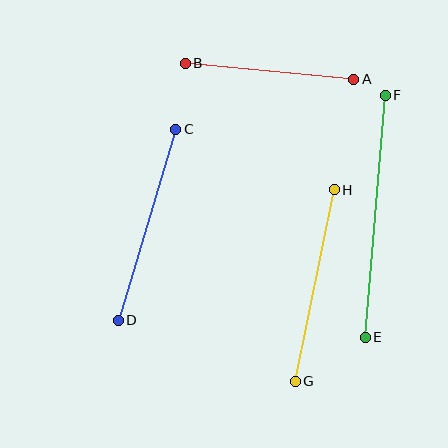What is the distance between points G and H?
The distance is approximately 196 pixels.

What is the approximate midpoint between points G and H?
The midpoint is at approximately (315, 285) pixels.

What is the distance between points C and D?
The distance is approximately 199 pixels.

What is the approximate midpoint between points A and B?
The midpoint is at approximately (269, 71) pixels.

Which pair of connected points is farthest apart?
Points E and F are farthest apart.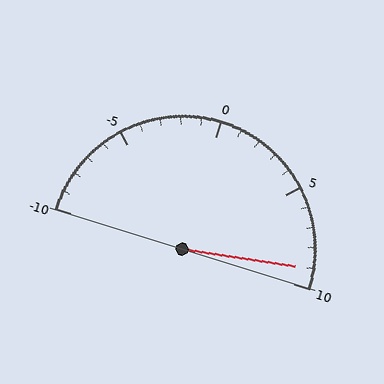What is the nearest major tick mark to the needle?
The nearest major tick mark is 10.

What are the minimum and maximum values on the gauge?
The gauge ranges from -10 to 10.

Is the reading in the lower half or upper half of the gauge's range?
The reading is in the upper half of the range (-10 to 10).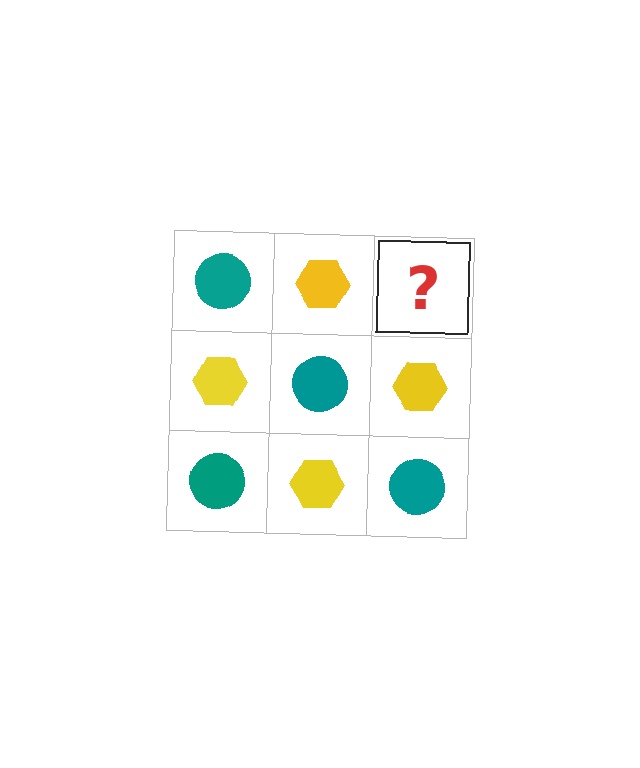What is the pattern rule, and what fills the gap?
The rule is that it alternates teal circle and yellow hexagon in a checkerboard pattern. The gap should be filled with a teal circle.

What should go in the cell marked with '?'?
The missing cell should contain a teal circle.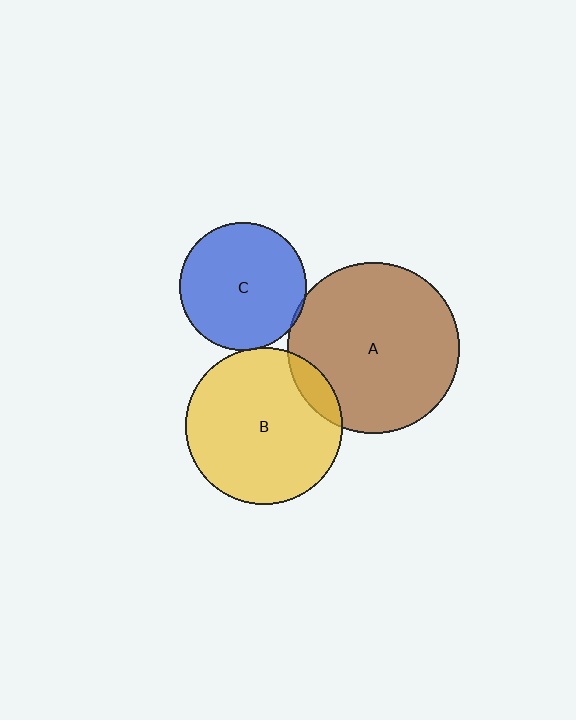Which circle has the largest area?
Circle A (brown).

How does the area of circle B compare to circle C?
Approximately 1.5 times.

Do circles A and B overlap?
Yes.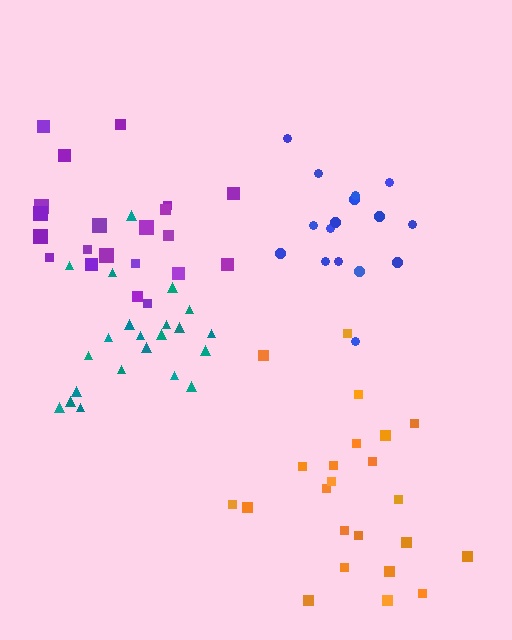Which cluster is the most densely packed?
Teal.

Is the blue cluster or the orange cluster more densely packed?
Blue.